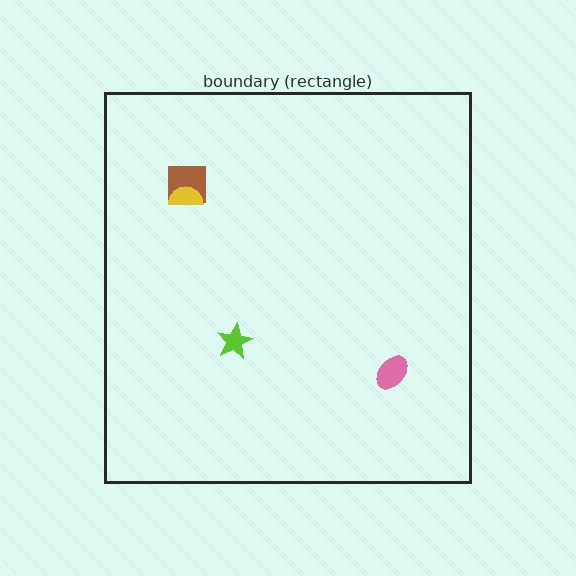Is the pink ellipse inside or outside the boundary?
Inside.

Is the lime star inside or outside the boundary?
Inside.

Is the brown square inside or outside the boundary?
Inside.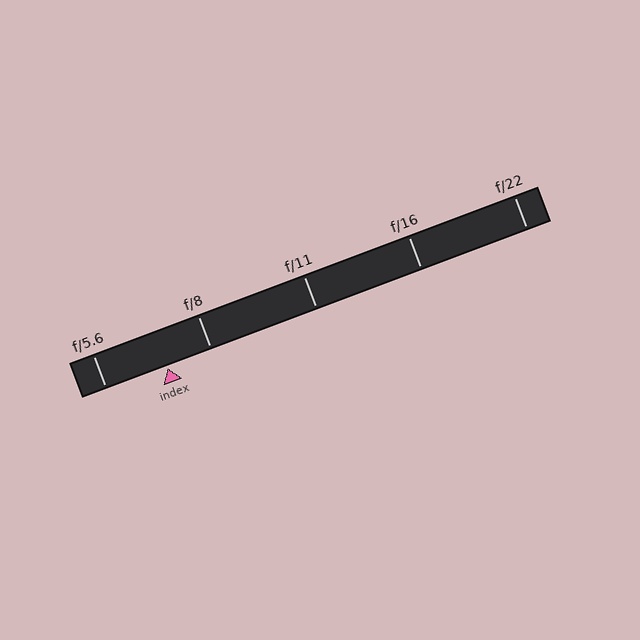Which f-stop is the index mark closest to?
The index mark is closest to f/8.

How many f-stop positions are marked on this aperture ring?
There are 5 f-stop positions marked.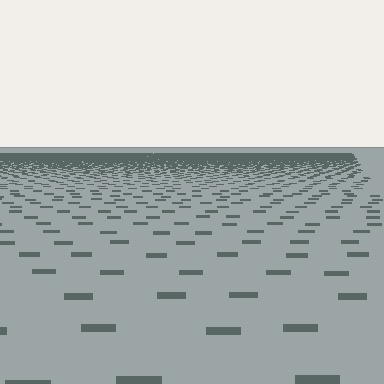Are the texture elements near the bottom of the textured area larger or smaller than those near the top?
Larger. Near the bottom, elements are closer to the viewer and appear at a bigger on-screen size.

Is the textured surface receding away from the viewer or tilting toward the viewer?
The surface is receding away from the viewer. Texture elements get smaller and denser toward the top.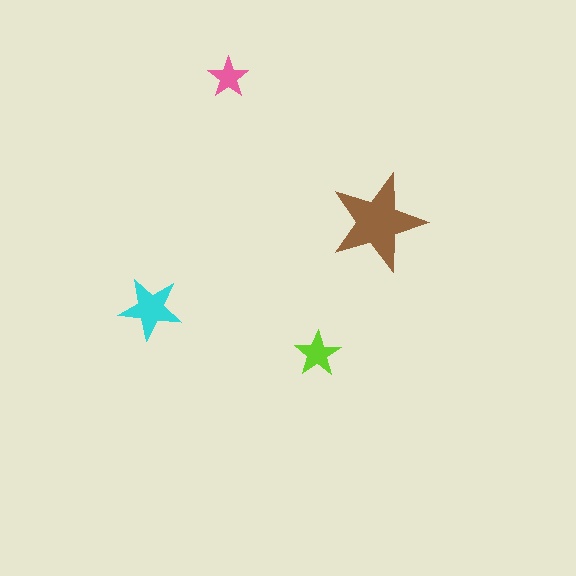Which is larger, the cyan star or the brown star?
The brown one.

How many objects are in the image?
There are 4 objects in the image.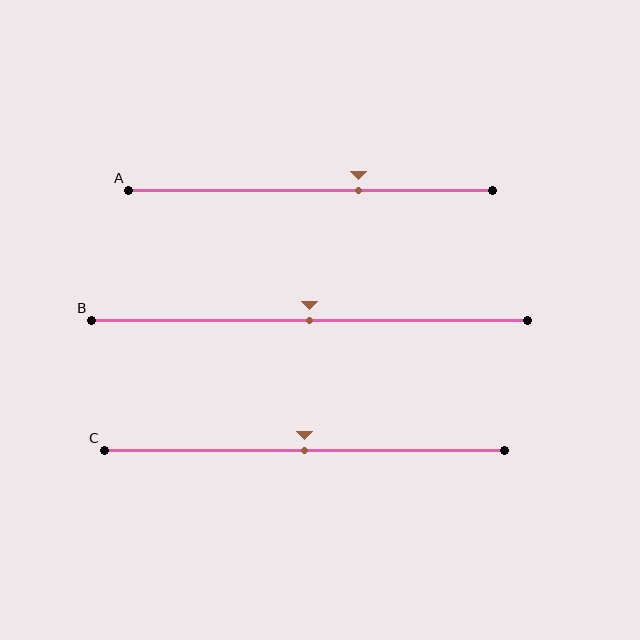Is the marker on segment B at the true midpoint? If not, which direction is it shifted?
Yes, the marker on segment B is at the true midpoint.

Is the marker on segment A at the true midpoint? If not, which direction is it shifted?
No, the marker on segment A is shifted to the right by about 13% of the segment length.